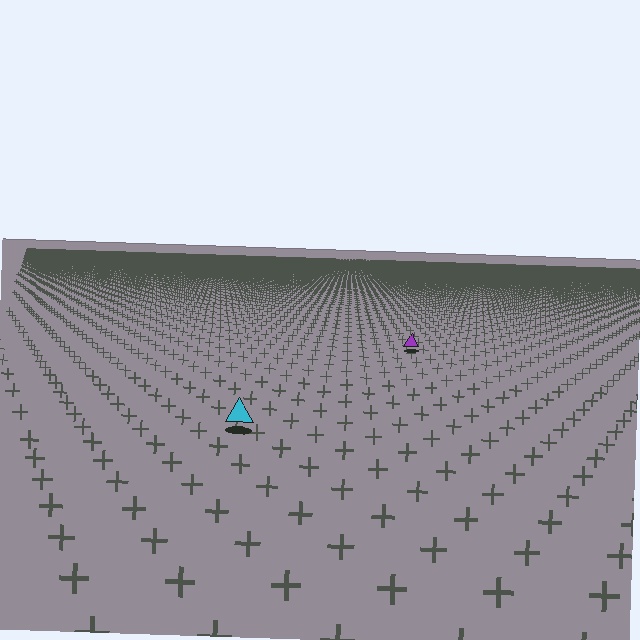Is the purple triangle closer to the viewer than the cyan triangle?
No. The cyan triangle is closer — you can tell from the texture gradient: the ground texture is coarser near it.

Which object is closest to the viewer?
The cyan triangle is closest. The texture marks near it are larger and more spread out.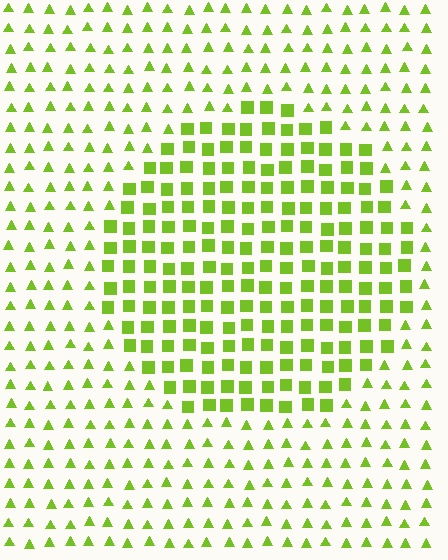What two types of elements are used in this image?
The image uses squares inside the circle region and triangles outside it.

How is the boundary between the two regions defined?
The boundary is defined by a change in element shape: squares inside vs. triangles outside. All elements share the same color and spacing.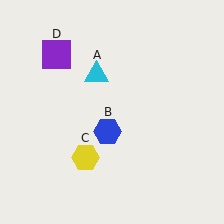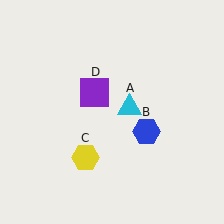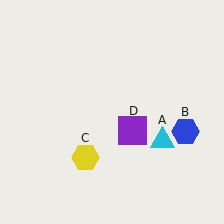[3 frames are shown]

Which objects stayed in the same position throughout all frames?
Yellow hexagon (object C) remained stationary.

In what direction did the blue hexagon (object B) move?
The blue hexagon (object B) moved right.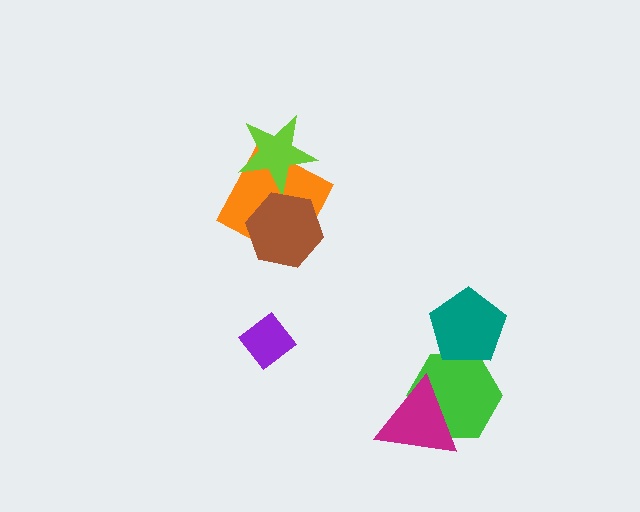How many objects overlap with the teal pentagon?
1 object overlaps with the teal pentagon.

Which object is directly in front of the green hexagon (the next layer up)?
The magenta triangle is directly in front of the green hexagon.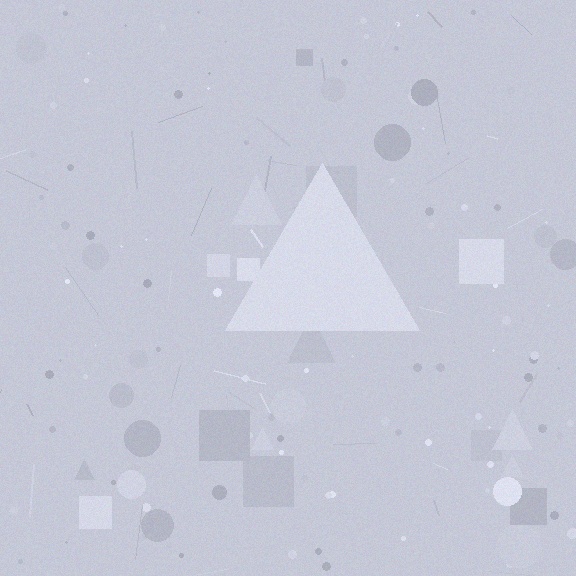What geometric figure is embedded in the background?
A triangle is embedded in the background.